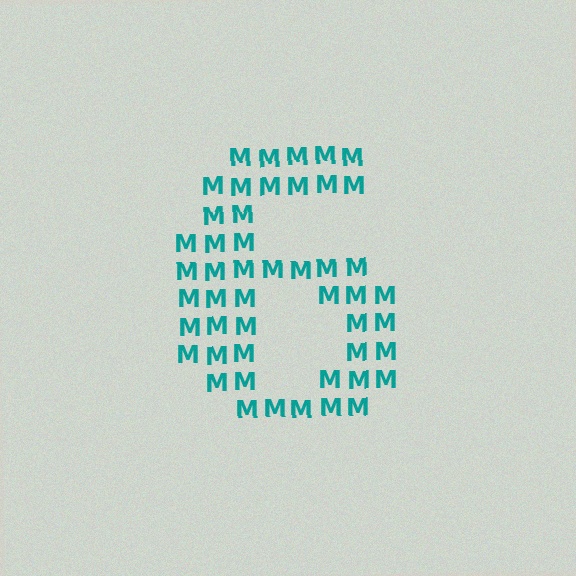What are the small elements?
The small elements are letter M's.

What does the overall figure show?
The overall figure shows the digit 6.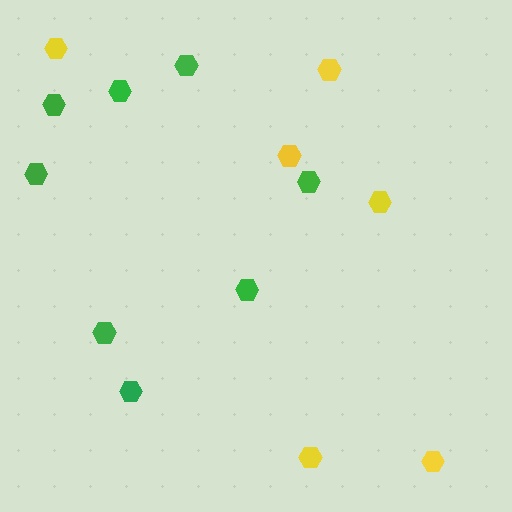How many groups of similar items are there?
There are 2 groups: one group of green hexagons (8) and one group of yellow hexagons (6).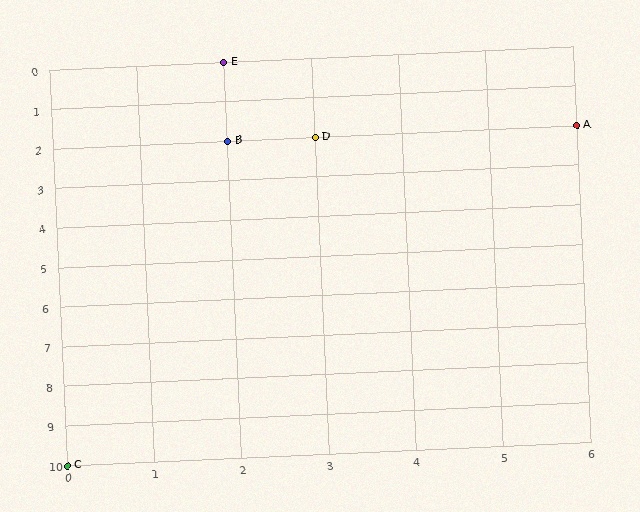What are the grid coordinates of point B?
Point B is at grid coordinates (2, 2).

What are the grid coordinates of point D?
Point D is at grid coordinates (3, 2).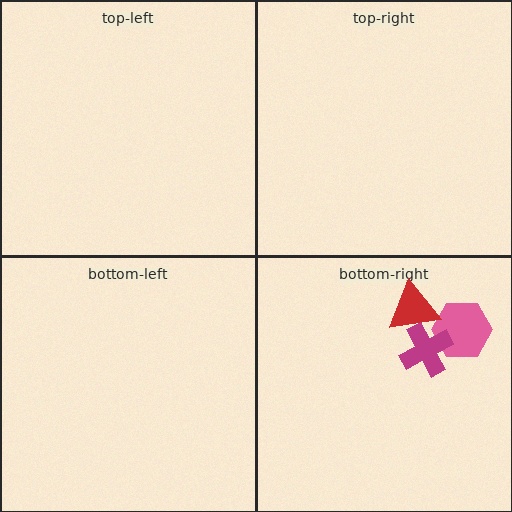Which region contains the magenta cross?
The bottom-right region.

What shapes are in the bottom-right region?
The pink hexagon, the red triangle, the magenta cross.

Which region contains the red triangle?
The bottom-right region.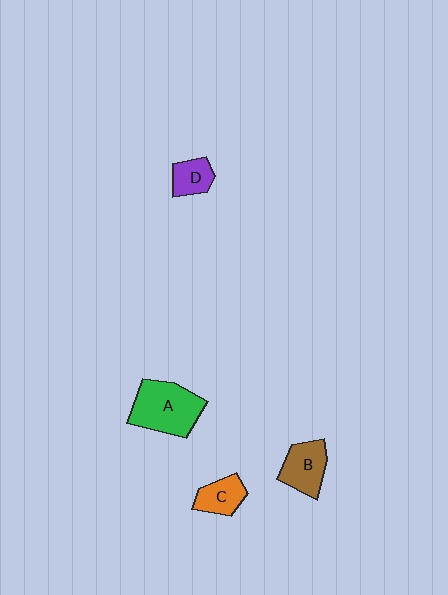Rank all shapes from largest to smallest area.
From largest to smallest: A (green), B (brown), C (orange), D (purple).